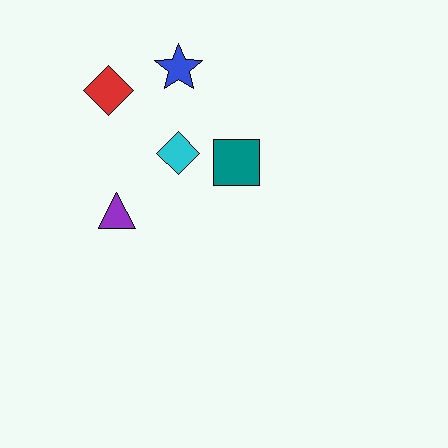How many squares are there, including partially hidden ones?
There is 1 square.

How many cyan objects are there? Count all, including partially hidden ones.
There is 1 cyan object.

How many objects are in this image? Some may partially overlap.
There are 5 objects.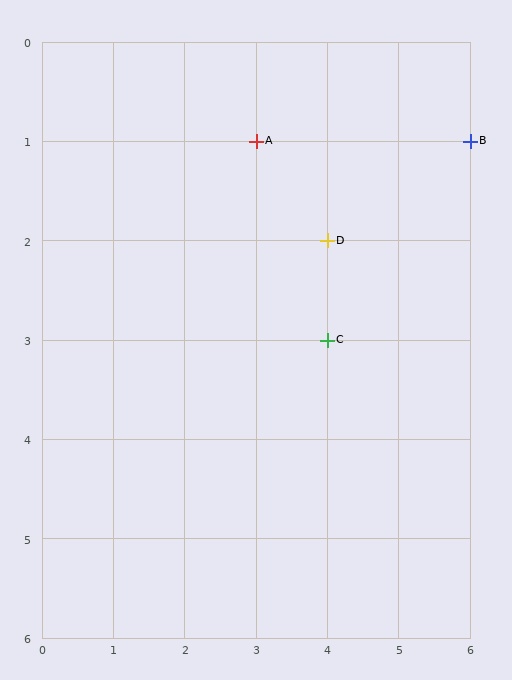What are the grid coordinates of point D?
Point D is at grid coordinates (4, 2).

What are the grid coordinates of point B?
Point B is at grid coordinates (6, 1).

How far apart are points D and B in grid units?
Points D and B are 2 columns and 1 row apart (about 2.2 grid units diagonally).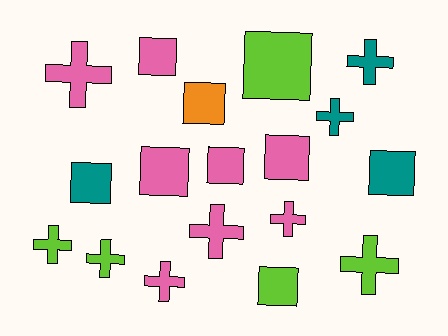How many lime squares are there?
There are 2 lime squares.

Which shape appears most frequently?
Square, with 9 objects.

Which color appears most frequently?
Pink, with 8 objects.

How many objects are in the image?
There are 18 objects.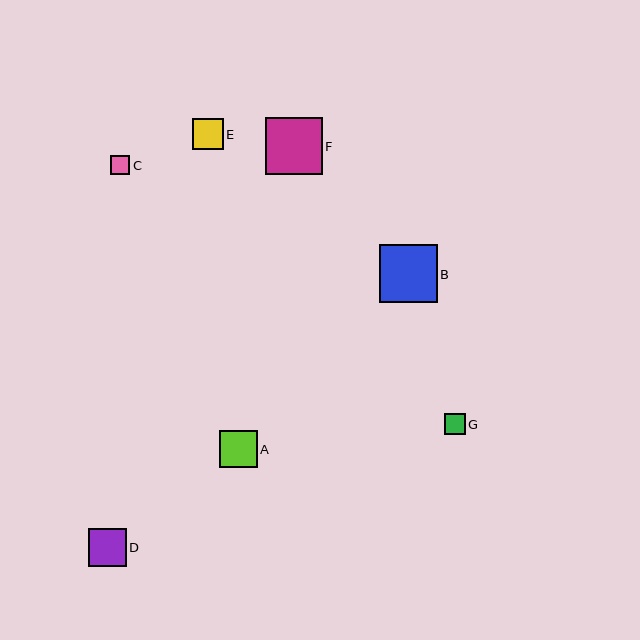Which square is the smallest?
Square C is the smallest with a size of approximately 19 pixels.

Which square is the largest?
Square B is the largest with a size of approximately 58 pixels.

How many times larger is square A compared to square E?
Square A is approximately 1.2 times the size of square E.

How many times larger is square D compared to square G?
Square D is approximately 1.8 times the size of square G.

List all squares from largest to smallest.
From largest to smallest: B, F, D, A, E, G, C.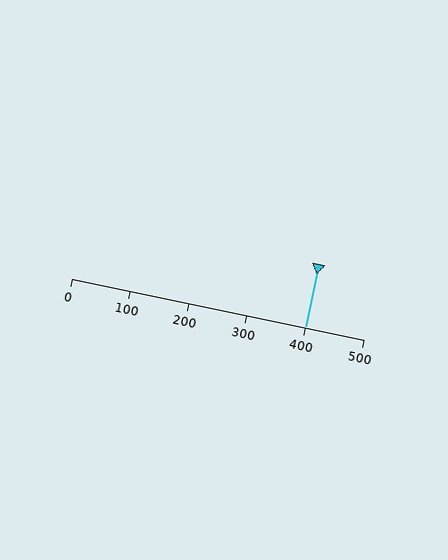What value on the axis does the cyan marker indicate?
The marker indicates approximately 400.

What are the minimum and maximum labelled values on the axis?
The axis runs from 0 to 500.